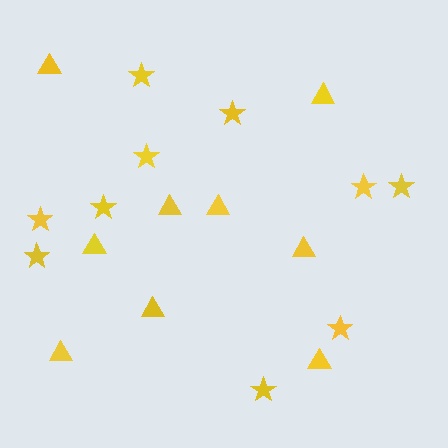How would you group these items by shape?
There are 2 groups: one group of triangles (9) and one group of stars (10).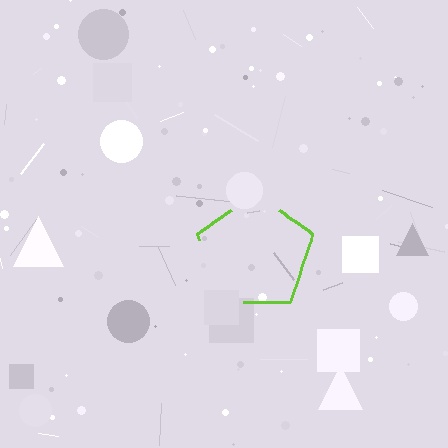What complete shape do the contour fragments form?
The contour fragments form a pentagon.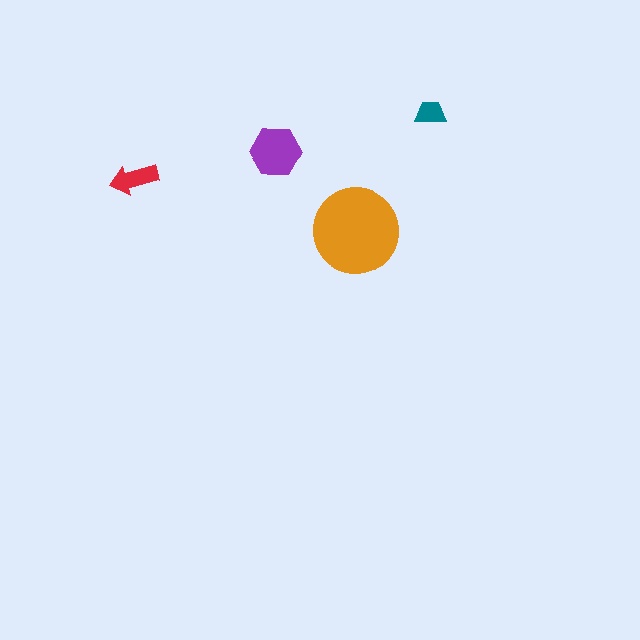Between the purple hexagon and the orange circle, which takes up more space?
The orange circle.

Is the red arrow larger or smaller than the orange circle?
Smaller.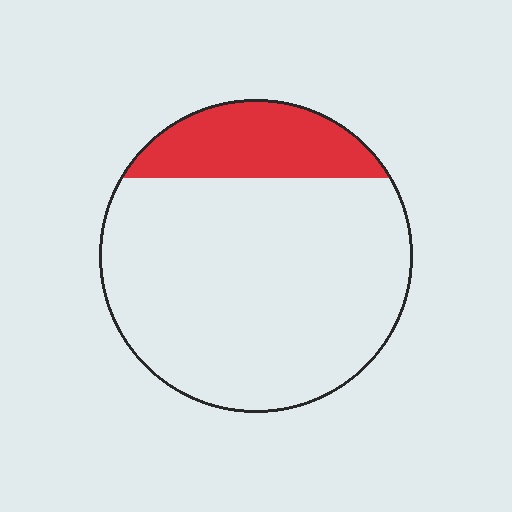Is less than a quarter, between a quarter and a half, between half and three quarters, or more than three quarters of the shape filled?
Less than a quarter.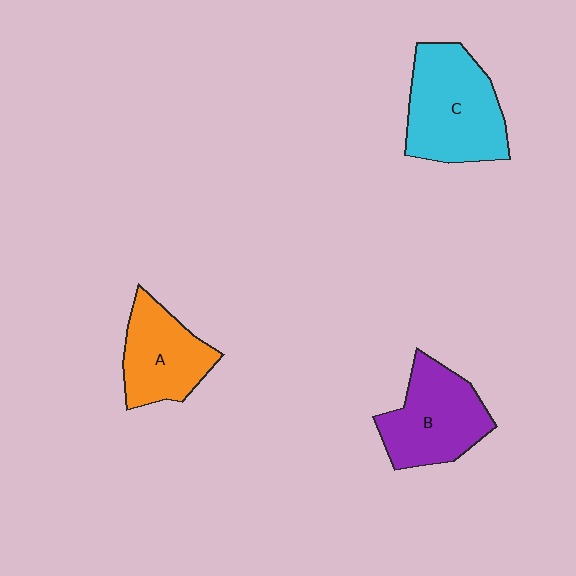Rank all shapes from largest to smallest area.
From largest to smallest: C (cyan), B (purple), A (orange).